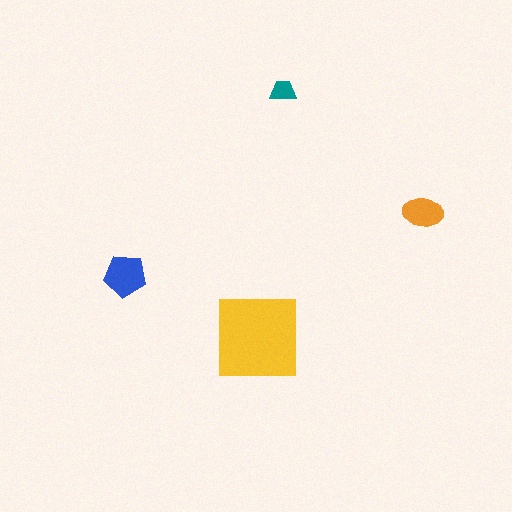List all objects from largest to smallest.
The yellow square, the blue pentagon, the orange ellipse, the teal trapezoid.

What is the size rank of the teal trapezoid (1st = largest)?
4th.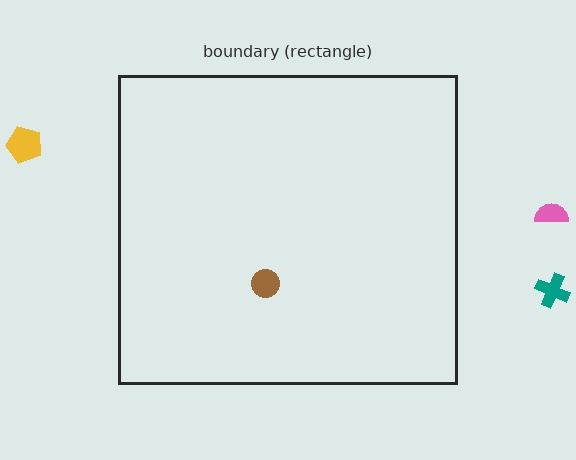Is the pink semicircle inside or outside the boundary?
Outside.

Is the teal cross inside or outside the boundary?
Outside.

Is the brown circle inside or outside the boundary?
Inside.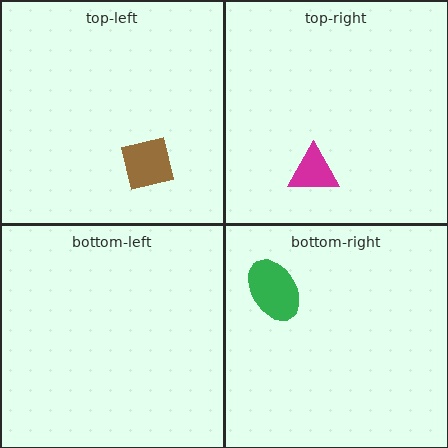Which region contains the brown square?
The top-left region.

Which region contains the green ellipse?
The bottom-right region.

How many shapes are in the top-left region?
1.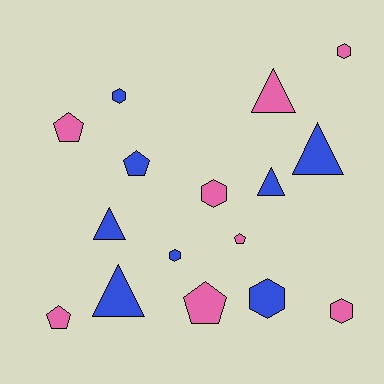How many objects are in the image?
There are 16 objects.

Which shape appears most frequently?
Hexagon, with 6 objects.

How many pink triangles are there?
There is 1 pink triangle.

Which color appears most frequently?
Blue, with 8 objects.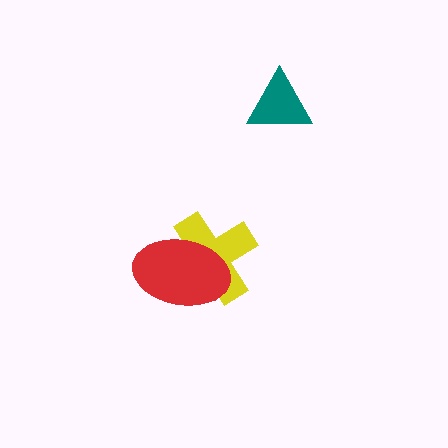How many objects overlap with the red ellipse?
1 object overlaps with the red ellipse.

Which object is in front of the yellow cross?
The red ellipse is in front of the yellow cross.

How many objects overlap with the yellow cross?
1 object overlaps with the yellow cross.